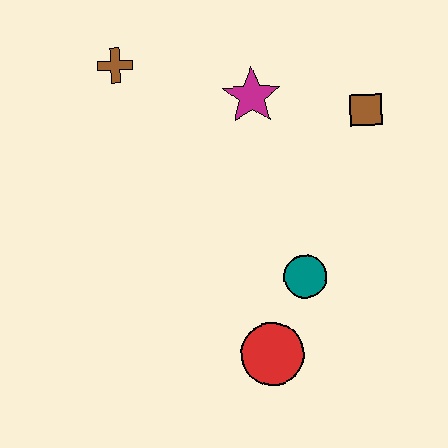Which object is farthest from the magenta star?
The red circle is farthest from the magenta star.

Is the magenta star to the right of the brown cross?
Yes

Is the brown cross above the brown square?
Yes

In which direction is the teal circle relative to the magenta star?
The teal circle is below the magenta star.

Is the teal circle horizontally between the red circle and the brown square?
Yes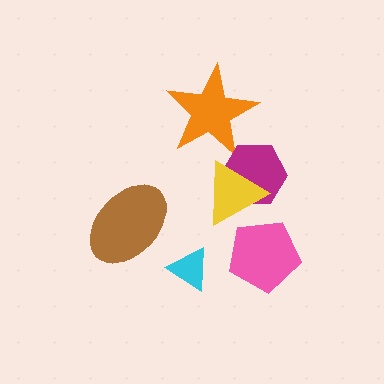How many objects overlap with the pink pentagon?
0 objects overlap with the pink pentagon.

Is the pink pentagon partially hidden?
No, no other shape covers it.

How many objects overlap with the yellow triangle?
1 object overlaps with the yellow triangle.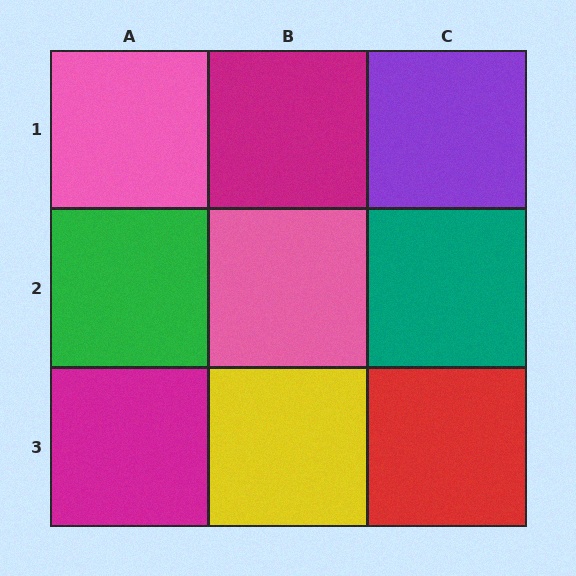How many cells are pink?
2 cells are pink.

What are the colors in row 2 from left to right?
Green, pink, teal.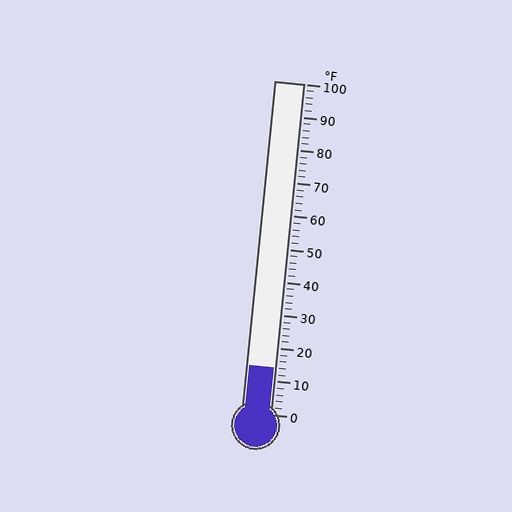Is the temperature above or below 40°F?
The temperature is below 40°F.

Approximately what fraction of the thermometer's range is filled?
The thermometer is filled to approximately 15% of its range.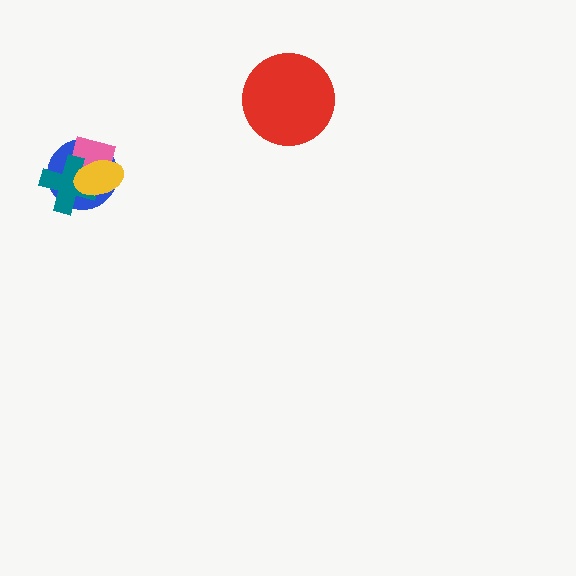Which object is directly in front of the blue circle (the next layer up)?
The pink square is directly in front of the blue circle.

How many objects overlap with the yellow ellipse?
3 objects overlap with the yellow ellipse.